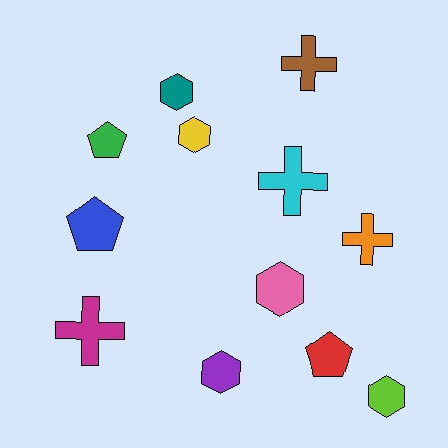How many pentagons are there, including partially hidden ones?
There are 3 pentagons.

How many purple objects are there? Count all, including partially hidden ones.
There is 1 purple object.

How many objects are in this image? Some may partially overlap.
There are 12 objects.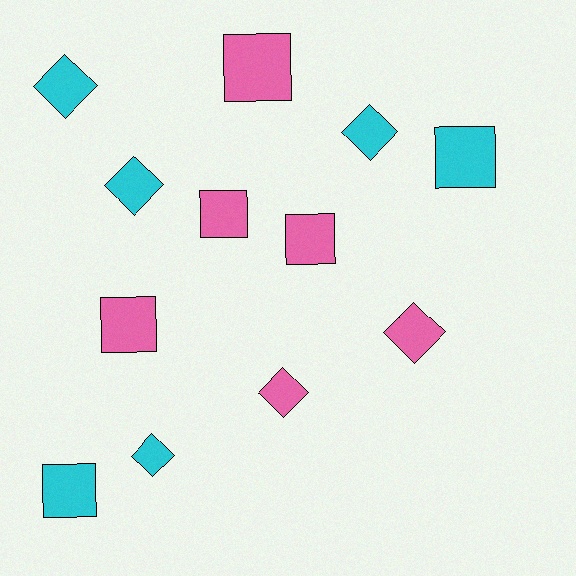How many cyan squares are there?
There are 2 cyan squares.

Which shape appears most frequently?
Diamond, with 6 objects.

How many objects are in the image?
There are 12 objects.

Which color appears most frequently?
Pink, with 6 objects.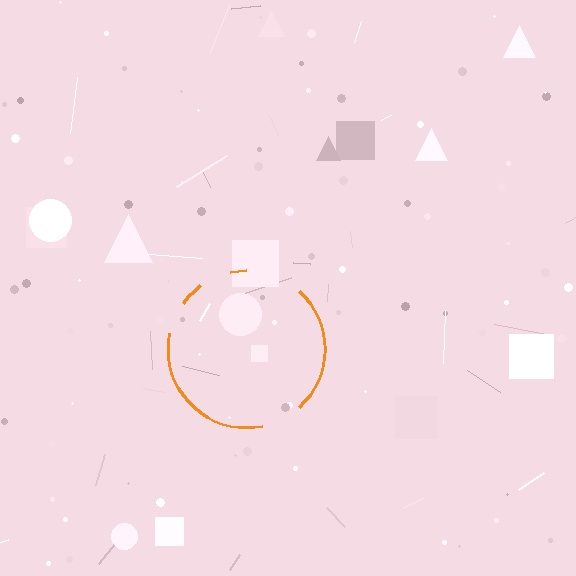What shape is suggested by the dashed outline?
The dashed outline suggests a circle.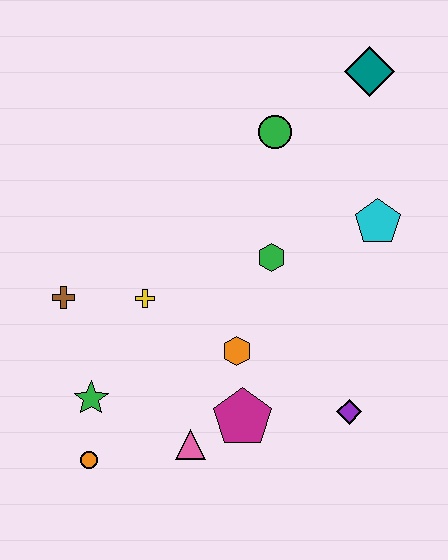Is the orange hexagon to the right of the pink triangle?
Yes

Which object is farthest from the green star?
The teal diamond is farthest from the green star.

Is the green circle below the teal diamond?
Yes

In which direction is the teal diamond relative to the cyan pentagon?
The teal diamond is above the cyan pentagon.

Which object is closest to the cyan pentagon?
The green hexagon is closest to the cyan pentagon.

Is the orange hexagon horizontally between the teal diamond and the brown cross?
Yes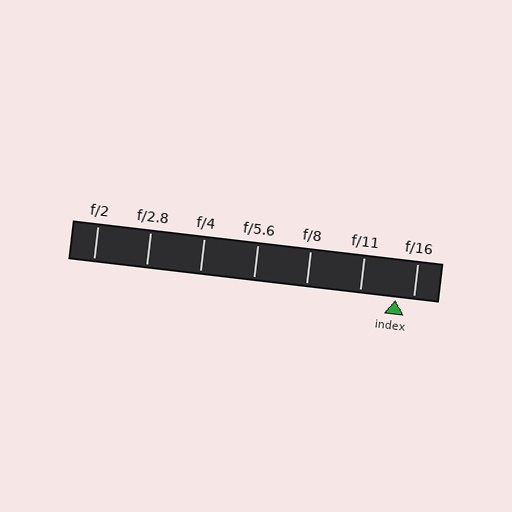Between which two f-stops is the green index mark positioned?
The index mark is between f/11 and f/16.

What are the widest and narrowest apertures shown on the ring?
The widest aperture shown is f/2 and the narrowest is f/16.